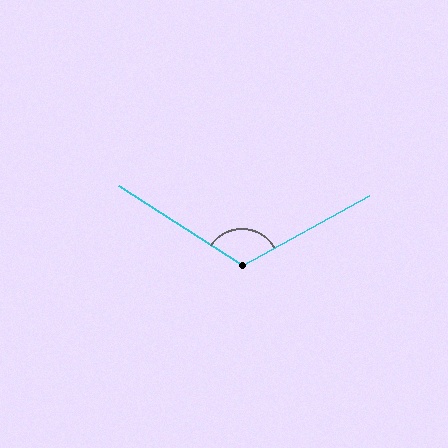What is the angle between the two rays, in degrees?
Approximately 118 degrees.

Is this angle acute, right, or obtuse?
It is obtuse.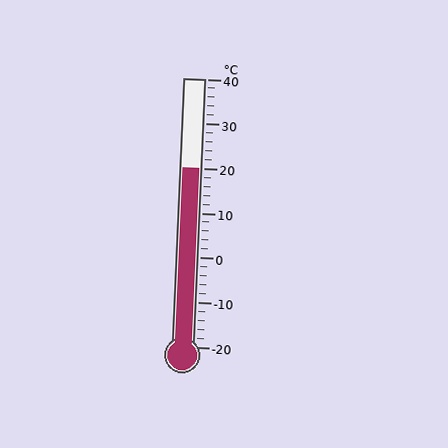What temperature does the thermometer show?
The thermometer shows approximately 20°C.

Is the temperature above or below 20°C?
The temperature is at 20°C.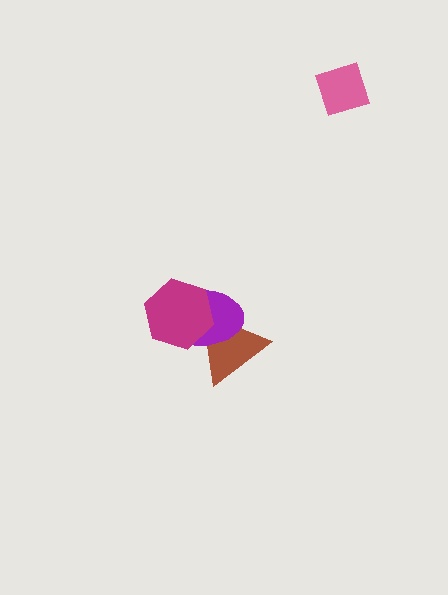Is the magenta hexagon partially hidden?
No, no other shape covers it.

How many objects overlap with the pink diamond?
0 objects overlap with the pink diamond.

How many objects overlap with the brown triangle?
2 objects overlap with the brown triangle.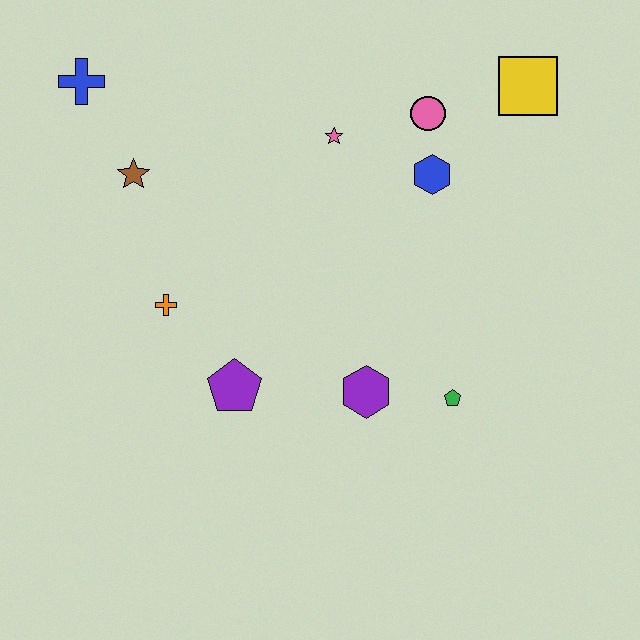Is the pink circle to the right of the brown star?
Yes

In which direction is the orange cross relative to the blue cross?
The orange cross is below the blue cross.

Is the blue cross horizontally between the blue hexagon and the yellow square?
No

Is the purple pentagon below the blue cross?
Yes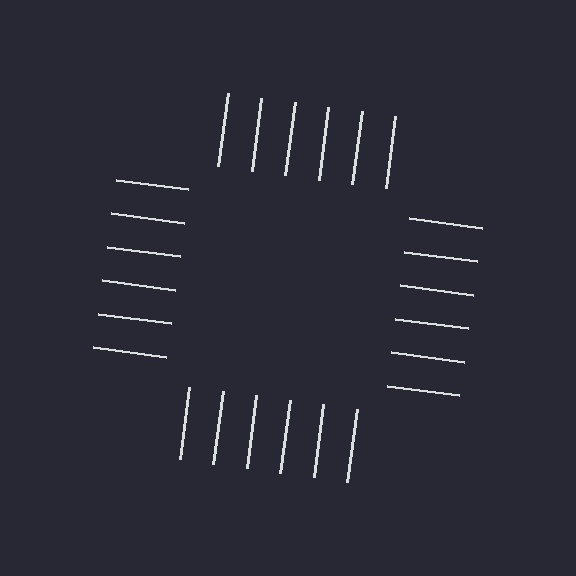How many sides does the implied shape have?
4 sides — the line-ends trace a square.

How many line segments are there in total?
24 — 6 along each of the 4 edges.